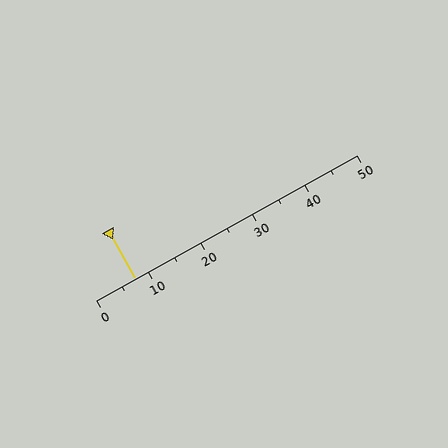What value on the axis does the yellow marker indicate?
The marker indicates approximately 7.5.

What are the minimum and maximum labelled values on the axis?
The axis runs from 0 to 50.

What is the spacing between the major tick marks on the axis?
The major ticks are spaced 10 apart.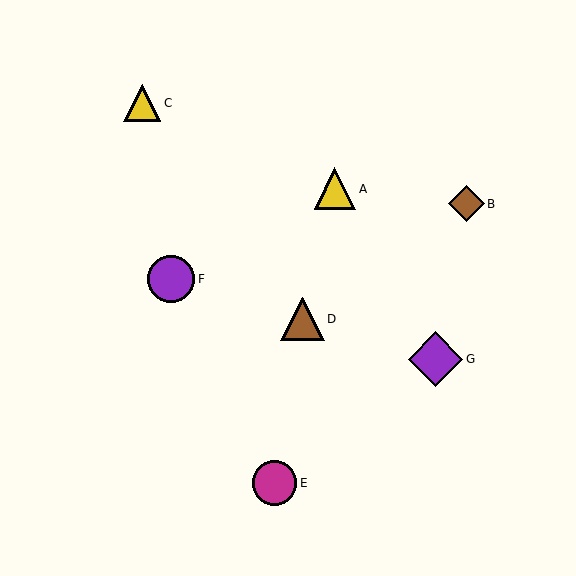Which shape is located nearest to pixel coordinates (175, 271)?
The purple circle (labeled F) at (171, 279) is nearest to that location.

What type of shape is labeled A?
Shape A is a yellow triangle.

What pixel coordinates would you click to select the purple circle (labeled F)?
Click at (171, 279) to select the purple circle F.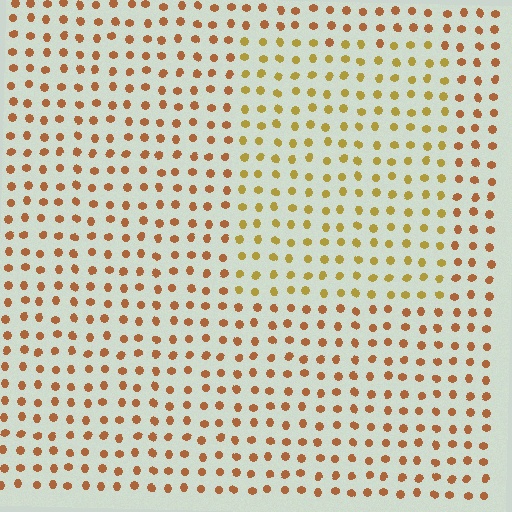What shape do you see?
I see a rectangle.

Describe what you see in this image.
The image is filled with small brown elements in a uniform arrangement. A rectangle-shaped region is visible where the elements are tinted to a slightly different hue, forming a subtle color boundary.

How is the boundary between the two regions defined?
The boundary is defined purely by a slight shift in hue (about 28 degrees). Spacing, size, and orientation are identical on both sides.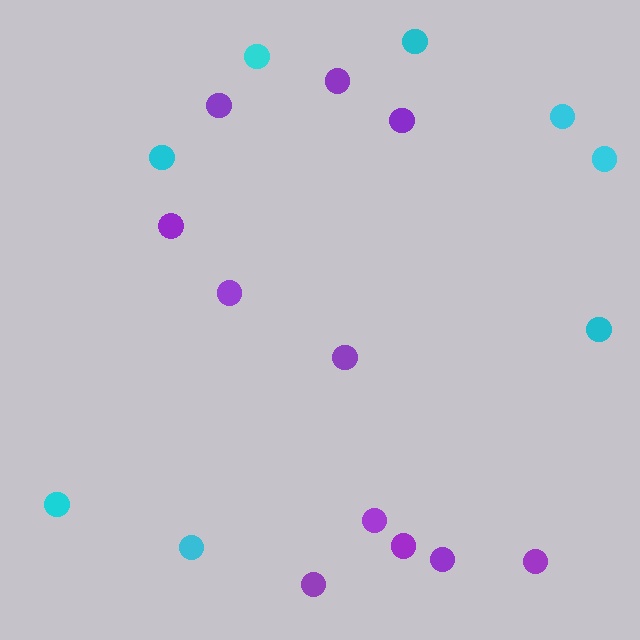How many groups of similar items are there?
There are 2 groups: one group of purple circles (11) and one group of cyan circles (8).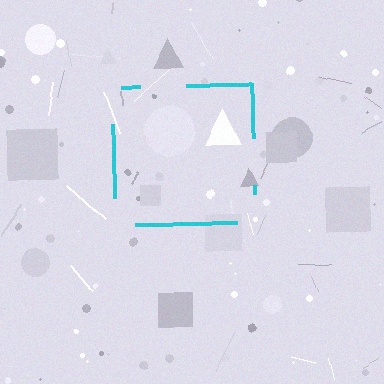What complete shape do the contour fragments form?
The contour fragments form a square.